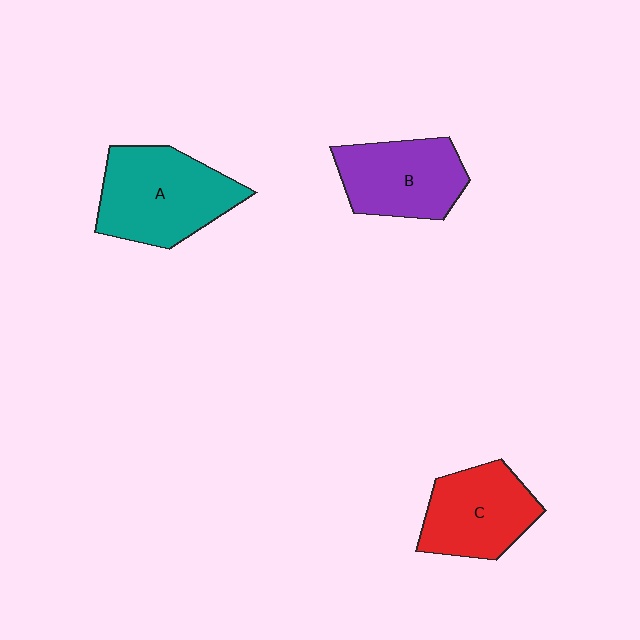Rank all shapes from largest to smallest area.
From largest to smallest: A (teal), B (purple), C (red).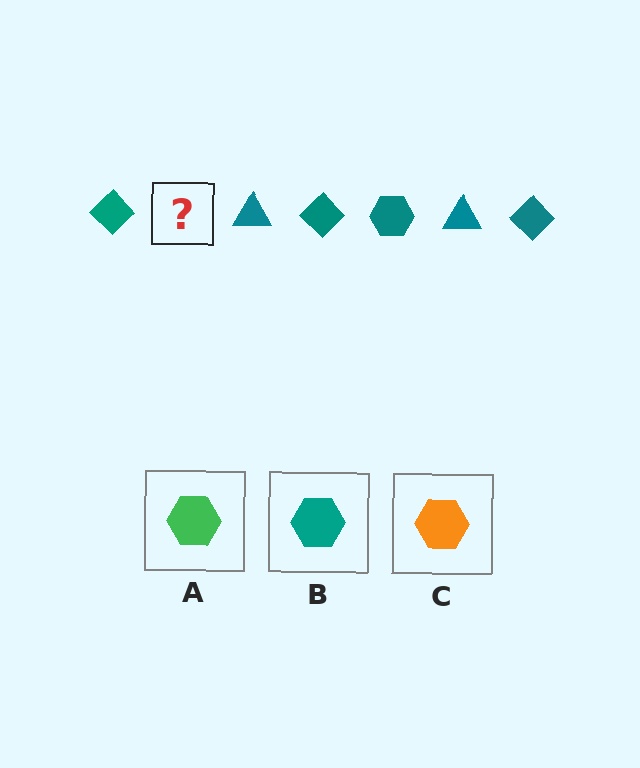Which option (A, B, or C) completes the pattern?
B.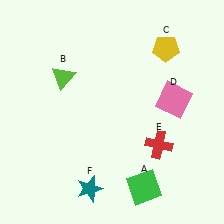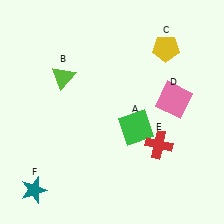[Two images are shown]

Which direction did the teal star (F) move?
The teal star (F) moved left.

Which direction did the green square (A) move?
The green square (A) moved up.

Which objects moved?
The objects that moved are: the green square (A), the teal star (F).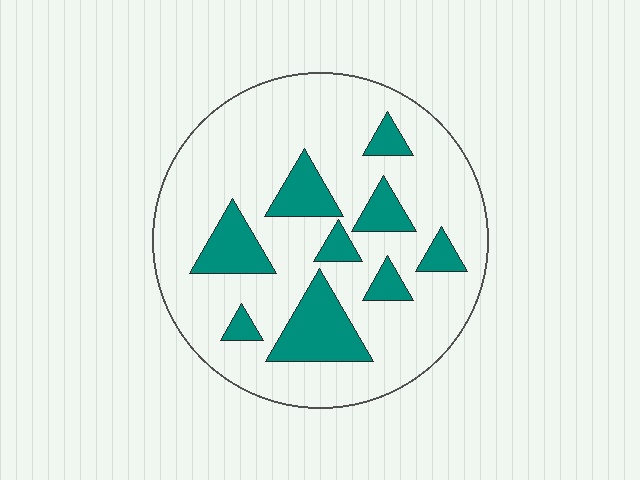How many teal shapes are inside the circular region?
9.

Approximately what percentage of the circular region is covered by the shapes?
Approximately 20%.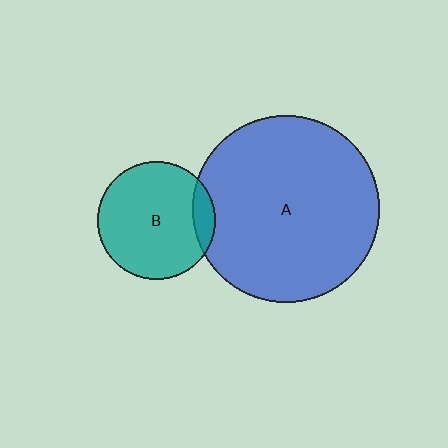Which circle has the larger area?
Circle A (blue).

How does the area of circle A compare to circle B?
Approximately 2.5 times.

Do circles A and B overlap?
Yes.